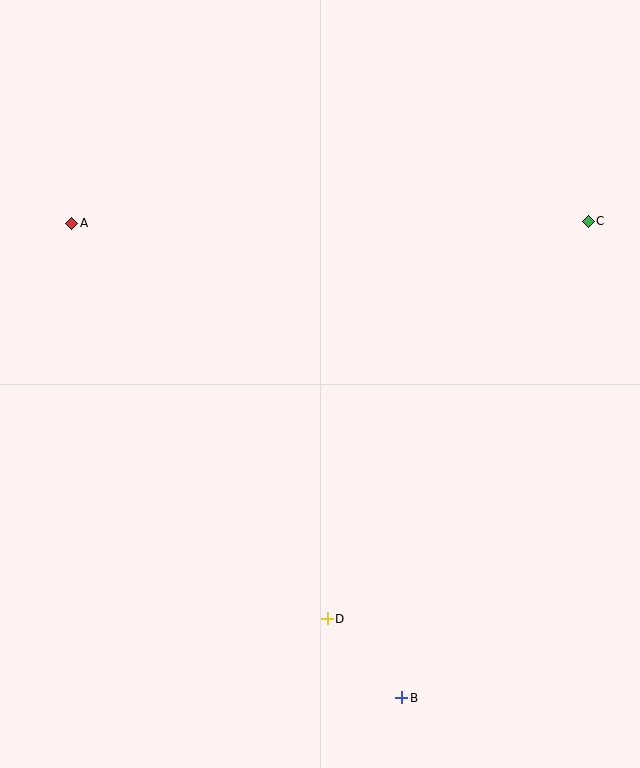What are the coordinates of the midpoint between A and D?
The midpoint between A and D is at (200, 421).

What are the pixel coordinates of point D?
Point D is at (327, 619).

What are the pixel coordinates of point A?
Point A is at (72, 223).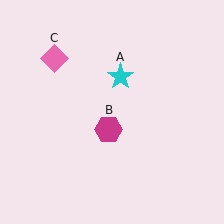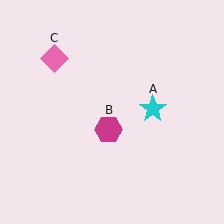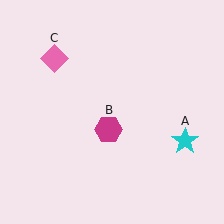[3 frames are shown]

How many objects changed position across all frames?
1 object changed position: cyan star (object A).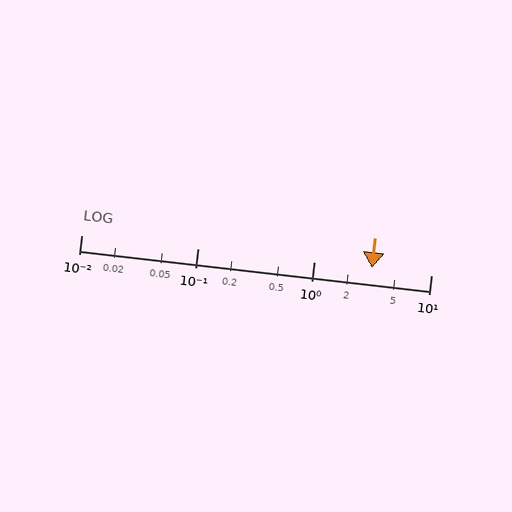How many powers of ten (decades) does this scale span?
The scale spans 3 decades, from 0.01 to 10.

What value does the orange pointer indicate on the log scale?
The pointer indicates approximately 3.1.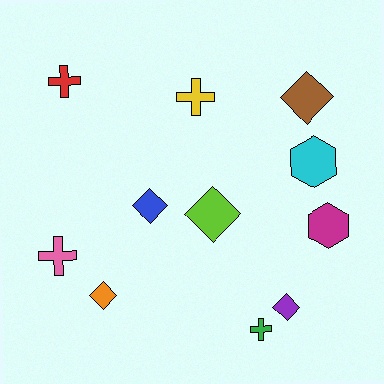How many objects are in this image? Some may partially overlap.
There are 11 objects.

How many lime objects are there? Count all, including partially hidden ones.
There is 1 lime object.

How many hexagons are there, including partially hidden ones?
There are 2 hexagons.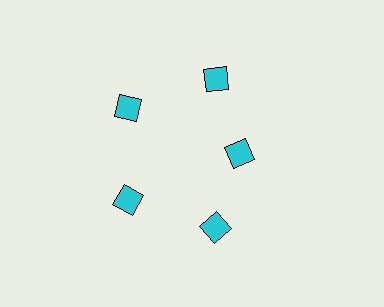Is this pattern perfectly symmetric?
No. The 5 cyan diamonds are arranged in a ring, but one element near the 3 o'clock position is pulled inward toward the center, breaking the 5-fold rotational symmetry.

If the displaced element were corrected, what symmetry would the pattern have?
It would have 5-fold rotational symmetry — the pattern would map onto itself every 72 degrees.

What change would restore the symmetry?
The symmetry would be restored by moving it outward, back onto the ring so that all 5 diamonds sit at equal angles and equal distance from the center.